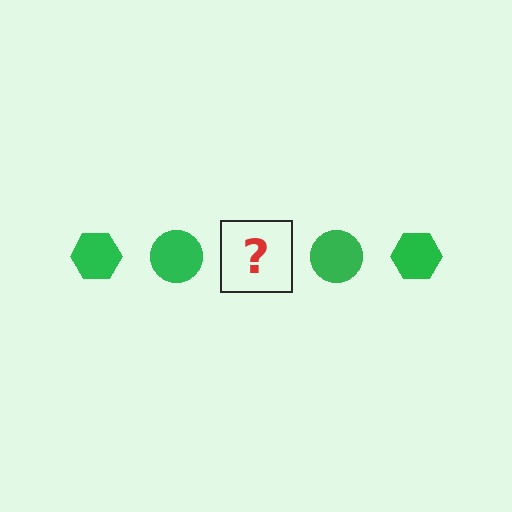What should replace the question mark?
The question mark should be replaced with a green hexagon.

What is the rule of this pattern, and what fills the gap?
The rule is that the pattern cycles through hexagon, circle shapes in green. The gap should be filled with a green hexagon.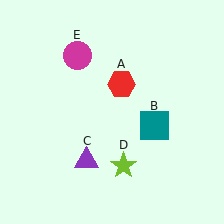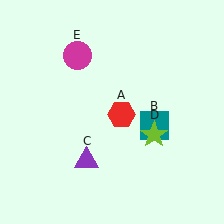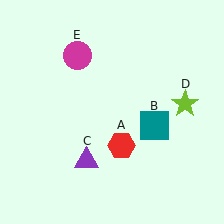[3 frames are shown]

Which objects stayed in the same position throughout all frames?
Teal square (object B) and purple triangle (object C) and magenta circle (object E) remained stationary.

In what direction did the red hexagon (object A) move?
The red hexagon (object A) moved down.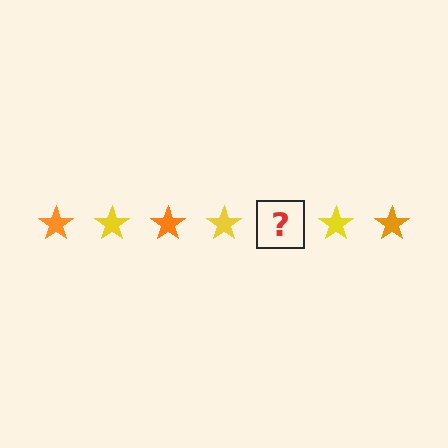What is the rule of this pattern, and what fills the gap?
The rule is that the pattern cycles through orange, yellow stars. The gap should be filled with an orange star.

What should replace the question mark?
The question mark should be replaced with an orange star.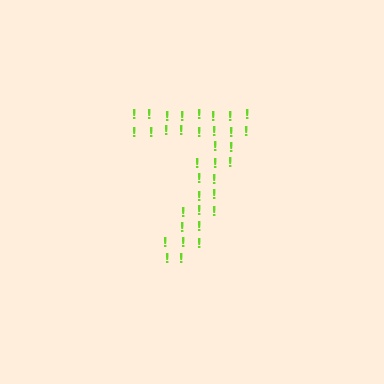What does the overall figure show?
The overall figure shows the digit 7.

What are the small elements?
The small elements are exclamation marks.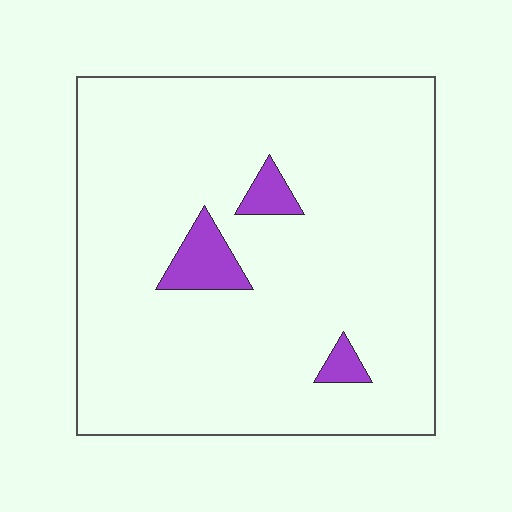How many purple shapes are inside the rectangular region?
3.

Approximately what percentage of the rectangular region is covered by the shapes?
Approximately 5%.